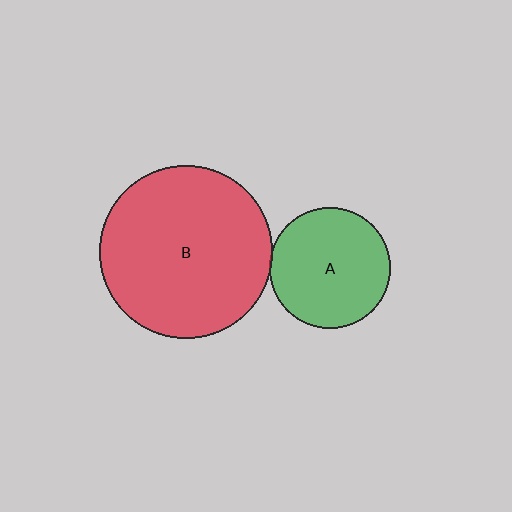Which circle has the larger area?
Circle B (red).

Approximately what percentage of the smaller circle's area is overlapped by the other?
Approximately 5%.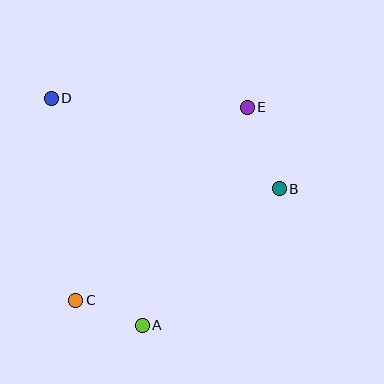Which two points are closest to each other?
Points A and C are closest to each other.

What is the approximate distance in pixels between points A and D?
The distance between A and D is approximately 245 pixels.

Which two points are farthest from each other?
Points C and E are farthest from each other.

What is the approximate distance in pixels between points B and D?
The distance between B and D is approximately 245 pixels.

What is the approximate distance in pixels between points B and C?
The distance between B and C is approximately 232 pixels.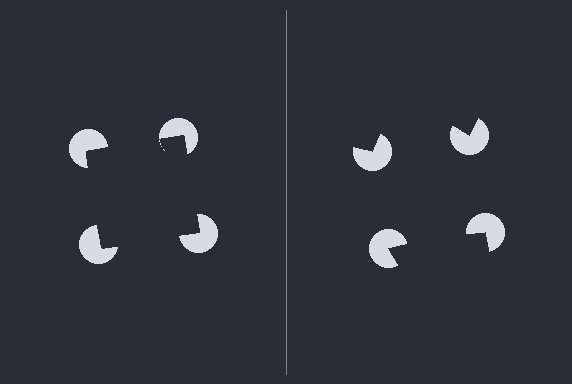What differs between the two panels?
The pac-man discs are positioned identically on both sides; only the wedge orientations differ. On the left they align to a square; on the right they are misaligned.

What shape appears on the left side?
An illusory square.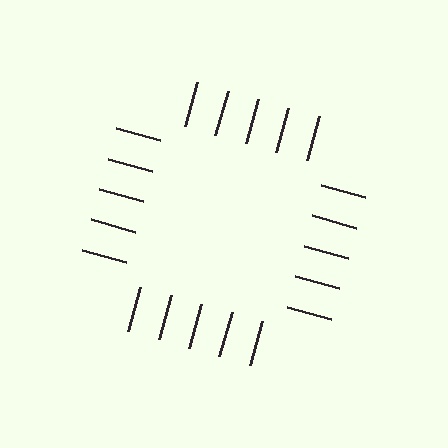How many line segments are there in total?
20 — 5 along each of the 4 edges.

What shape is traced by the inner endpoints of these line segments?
An illusory square — the line segments terminate on its edges but no continuous stroke is drawn.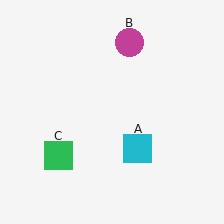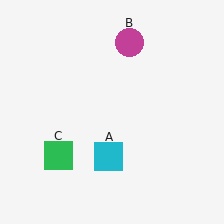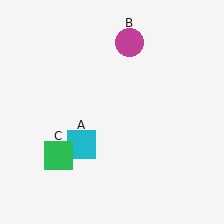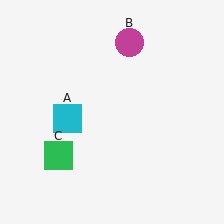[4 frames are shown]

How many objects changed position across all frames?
1 object changed position: cyan square (object A).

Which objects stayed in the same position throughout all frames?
Magenta circle (object B) and green square (object C) remained stationary.